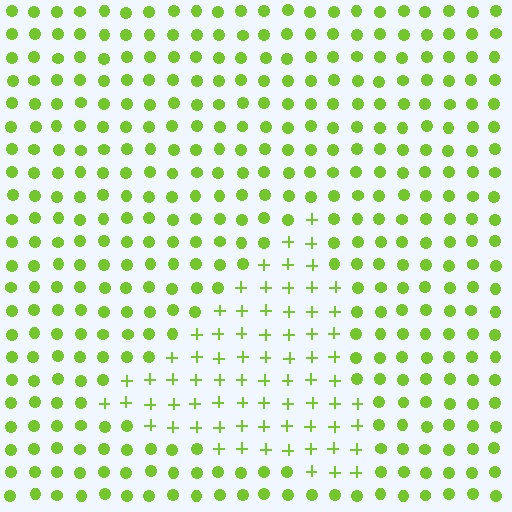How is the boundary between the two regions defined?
The boundary is defined by a change in element shape: plus signs inside vs. circles outside. All elements share the same color and spacing.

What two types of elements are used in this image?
The image uses plus signs inside the triangle region and circles outside it.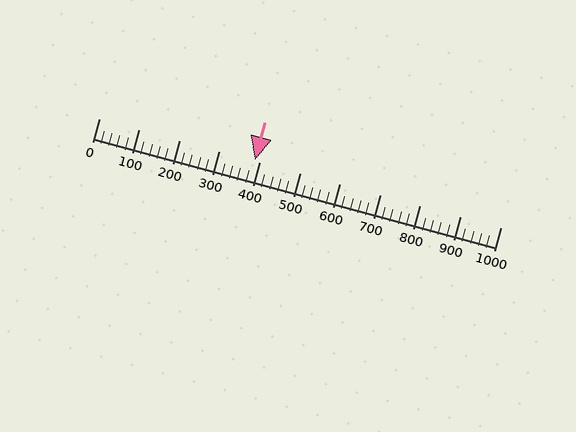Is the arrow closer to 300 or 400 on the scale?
The arrow is closer to 400.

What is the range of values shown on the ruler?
The ruler shows values from 0 to 1000.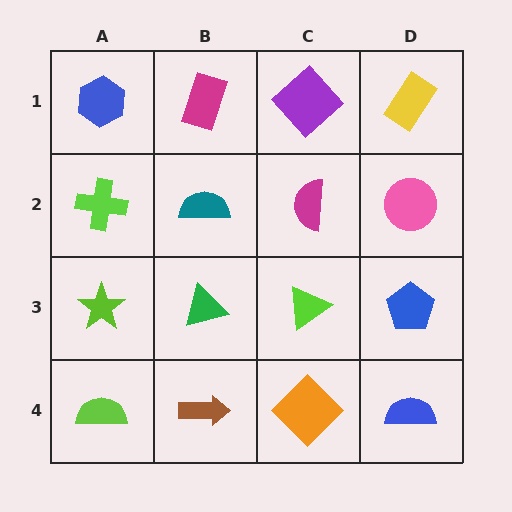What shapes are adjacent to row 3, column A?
A lime cross (row 2, column A), a lime semicircle (row 4, column A), a green triangle (row 3, column B).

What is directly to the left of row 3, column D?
A lime triangle.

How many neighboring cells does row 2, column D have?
3.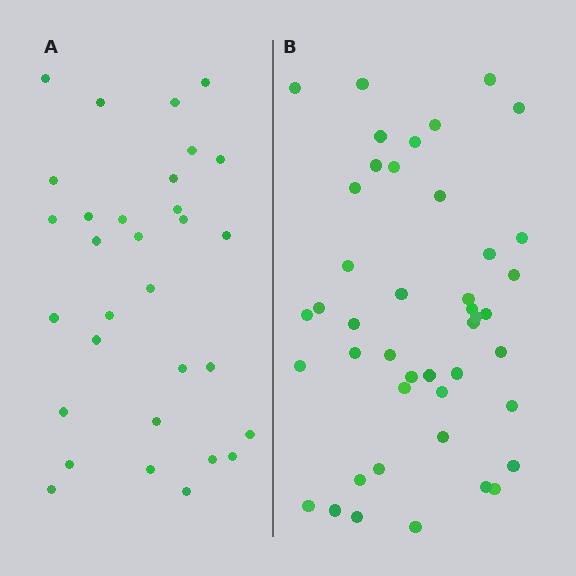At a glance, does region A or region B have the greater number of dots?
Region B (the right region) has more dots.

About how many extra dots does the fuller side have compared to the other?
Region B has approximately 15 more dots than region A.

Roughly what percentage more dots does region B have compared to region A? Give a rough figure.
About 40% more.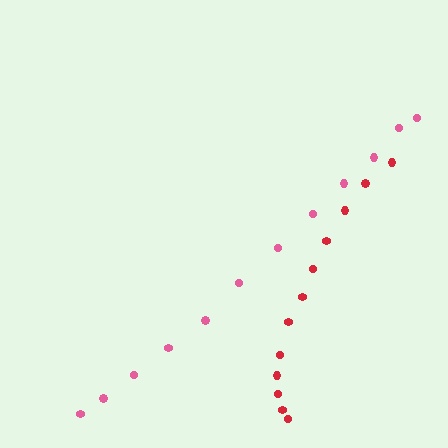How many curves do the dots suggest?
There are 2 distinct paths.